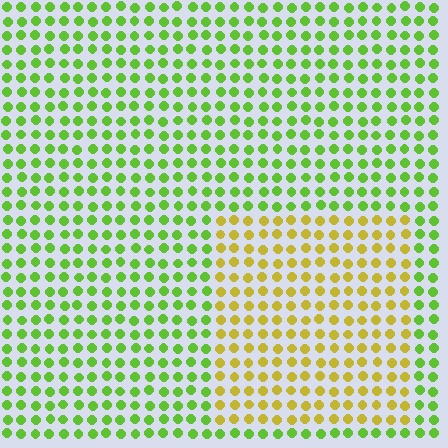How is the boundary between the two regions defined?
The boundary is defined purely by a slight shift in hue (about 47 degrees). Spacing, size, and orientation are identical on both sides.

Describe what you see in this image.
The image is filled with small lime elements in a uniform arrangement. A rectangle-shaped region is visible where the elements are tinted to a slightly different hue, forming a subtle color boundary.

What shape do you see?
I see a rectangle.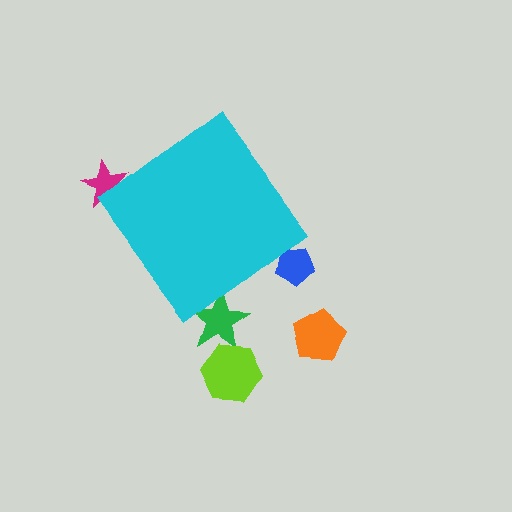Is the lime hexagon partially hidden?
No, the lime hexagon is fully visible.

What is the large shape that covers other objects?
A cyan diamond.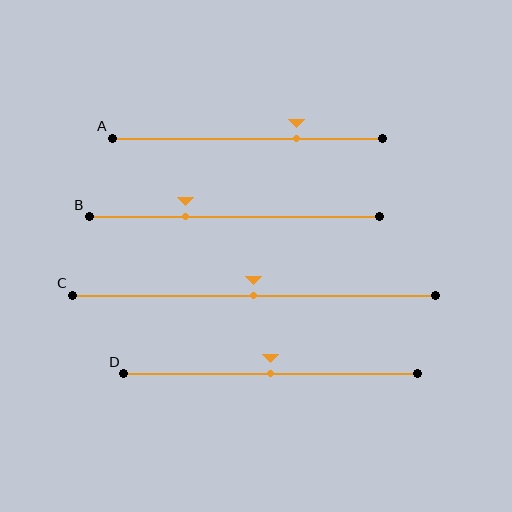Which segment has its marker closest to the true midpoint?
Segment C has its marker closest to the true midpoint.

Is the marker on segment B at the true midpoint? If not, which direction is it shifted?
No, the marker on segment B is shifted to the left by about 17% of the segment length.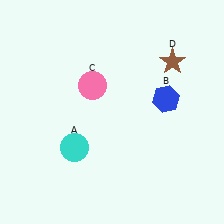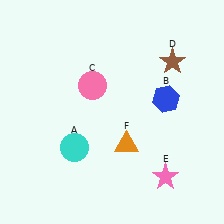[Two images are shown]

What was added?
A pink star (E), an orange triangle (F) were added in Image 2.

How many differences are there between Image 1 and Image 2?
There are 2 differences between the two images.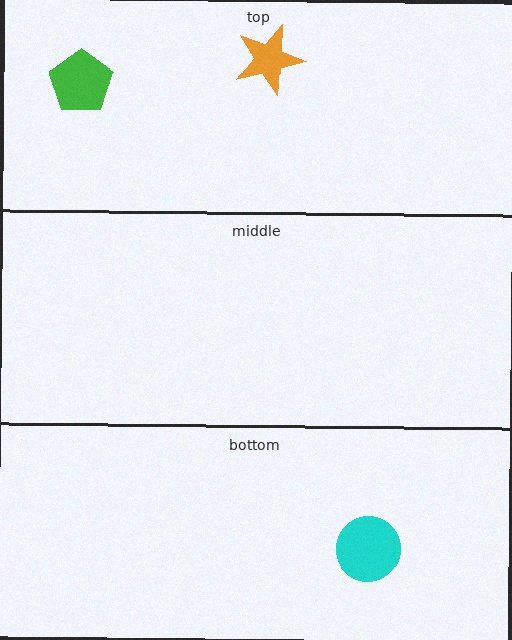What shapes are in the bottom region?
The cyan circle.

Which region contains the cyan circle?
The bottom region.